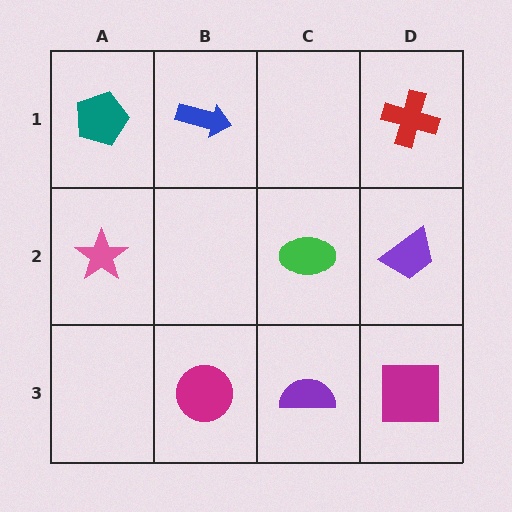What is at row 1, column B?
A blue arrow.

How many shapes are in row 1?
3 shapes.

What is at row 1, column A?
A teal pentagon.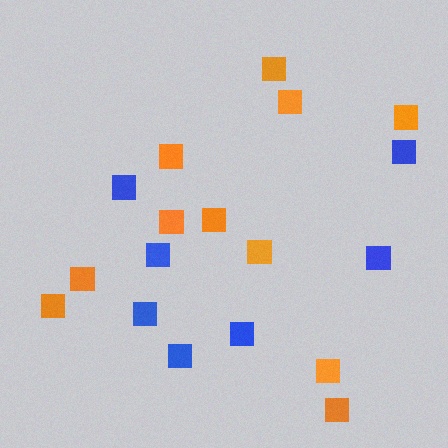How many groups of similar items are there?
There are 2 groups: one group of orange squares (11) and one group of blue squares (7).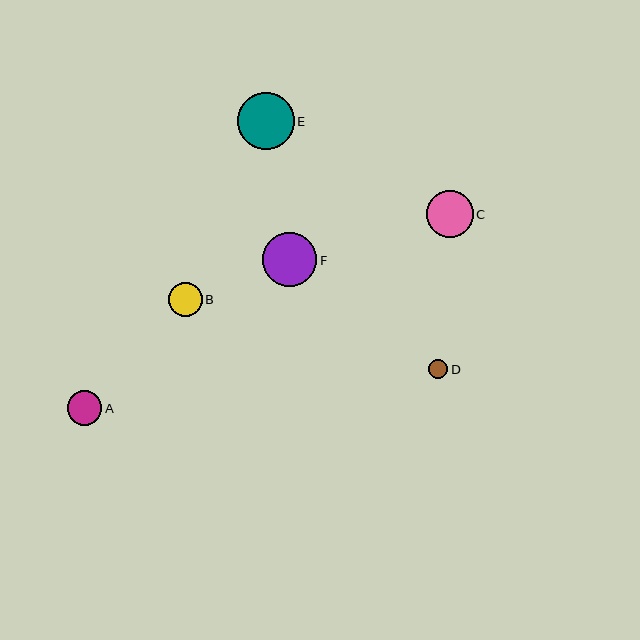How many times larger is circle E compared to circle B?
Circle E is approximately 1.7 times the size of circle B.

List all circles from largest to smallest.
From largest to smallest: E, F, C, A, B, D.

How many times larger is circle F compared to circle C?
Circle F is approximately 1.2 times the size of circle C.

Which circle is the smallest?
Circle D is the smallest with a size of approximately 19 pixels.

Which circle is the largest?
Circle E is the largest with a size of approximately 57 pixels.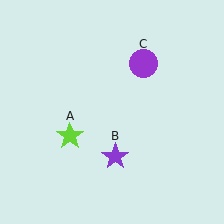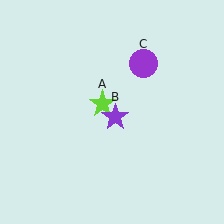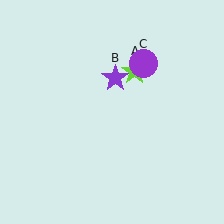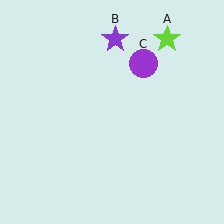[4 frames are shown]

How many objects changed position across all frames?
2 objects changed position: lime star (object A), purple star (object B).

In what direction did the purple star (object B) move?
The purple star (object B) moved up.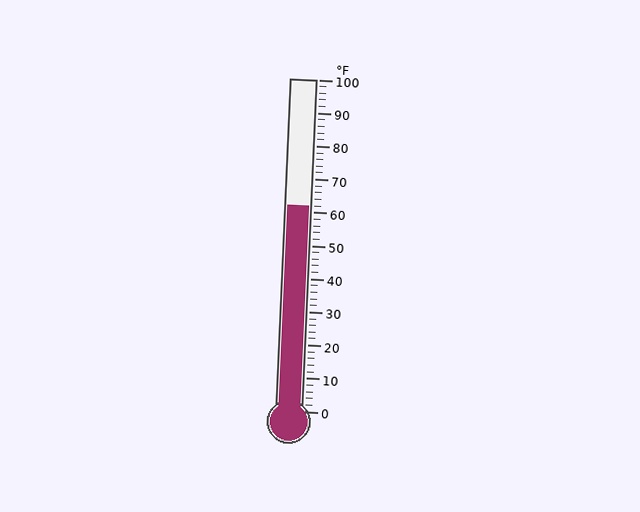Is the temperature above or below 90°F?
The temperature is below 90°F.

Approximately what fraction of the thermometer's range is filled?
The thermometer is filled to approximately 60% of its range.